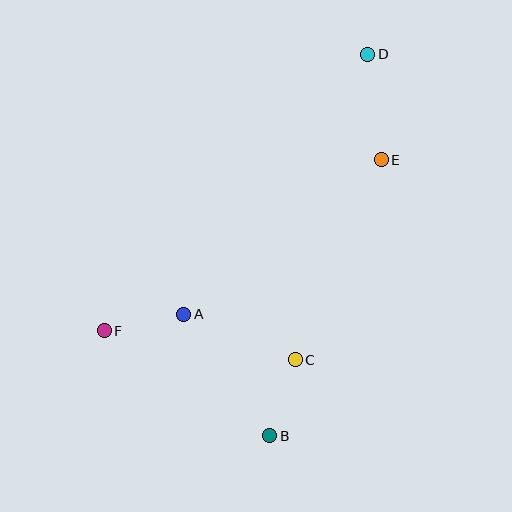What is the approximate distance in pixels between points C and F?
The distance between C and F is approximately 193 pixels.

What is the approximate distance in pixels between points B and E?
The distance between B and E is approximately 298 pixels.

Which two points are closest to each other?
Points B and C are closest to each other.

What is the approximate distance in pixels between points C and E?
The distance between C and E is approximately 218 pixels.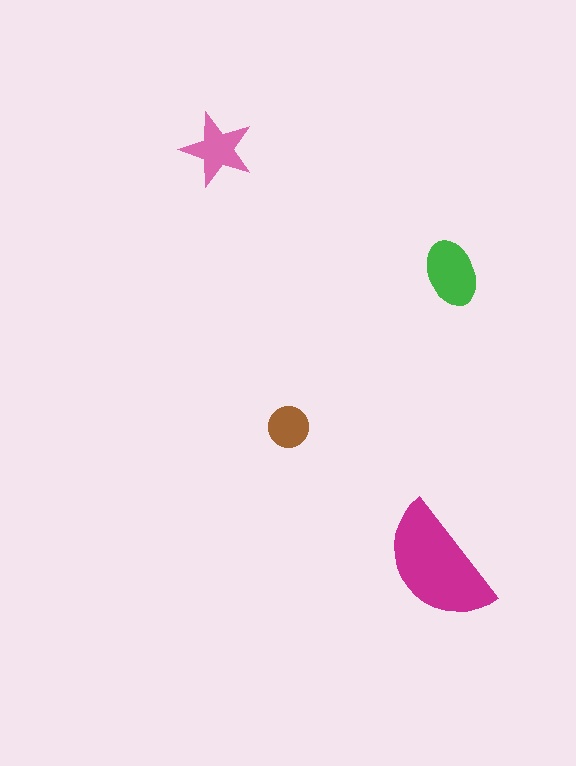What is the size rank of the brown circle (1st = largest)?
4th.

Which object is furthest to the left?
The pink star is leftmost.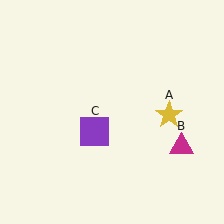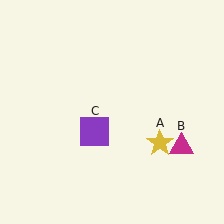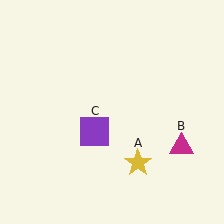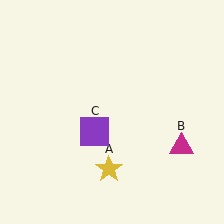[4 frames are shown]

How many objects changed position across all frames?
1 object changed position: yellow star (object A).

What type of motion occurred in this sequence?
The yellow star (object A) rotated clockwise around the center of the scene.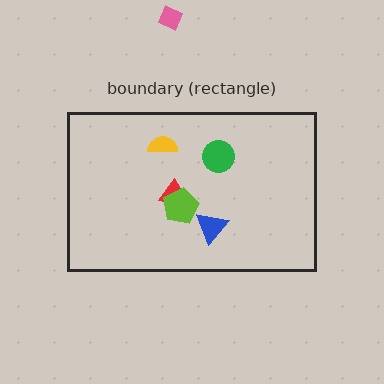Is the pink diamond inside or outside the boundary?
Outside.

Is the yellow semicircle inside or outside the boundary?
Inside.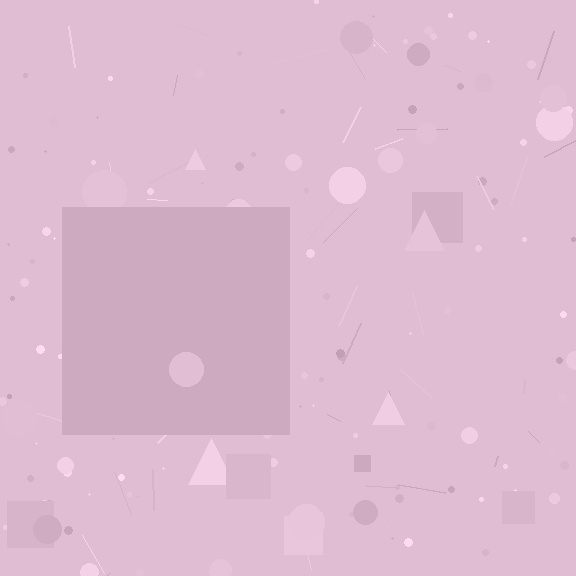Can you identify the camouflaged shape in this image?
The camouflaged shape is a square.